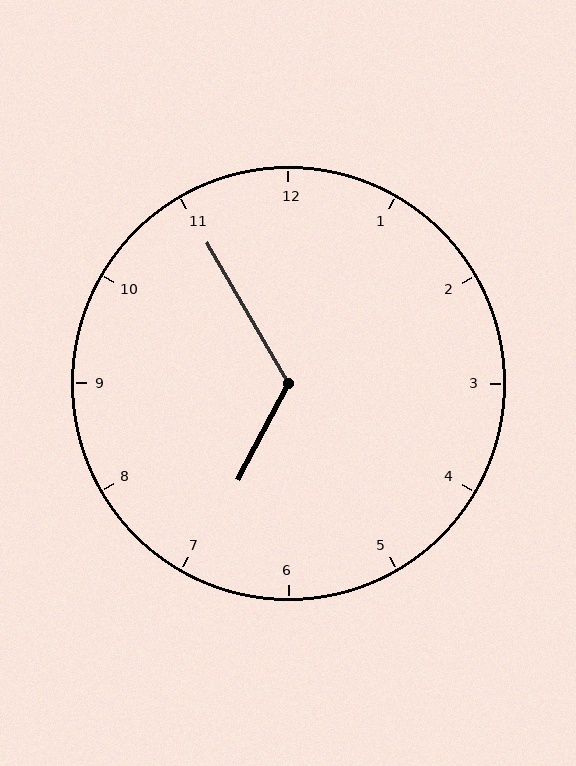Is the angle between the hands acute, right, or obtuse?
It is obtuse.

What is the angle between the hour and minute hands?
Approximately 122 degrees.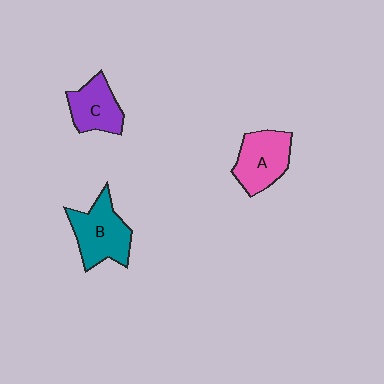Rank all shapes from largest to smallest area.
From largest to smallest: B (teal), A (pink), C (purple).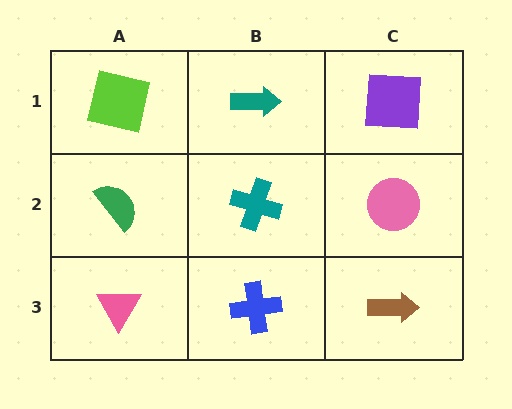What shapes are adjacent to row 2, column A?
A lime square (row 1, column A), a pink triangle (row 3, column A), a teal cross (row 2, column B).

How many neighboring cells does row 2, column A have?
3.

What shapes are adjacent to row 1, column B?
A teal cross (row 2, column B), a lime square (row 1, column A), a purple square (row 1, column C).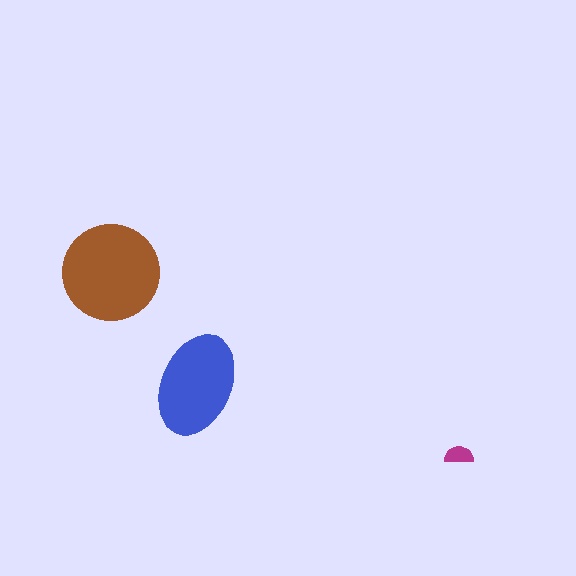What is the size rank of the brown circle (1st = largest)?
1st.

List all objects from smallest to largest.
The magenta semicircle, the blue ellipse, the brown circle.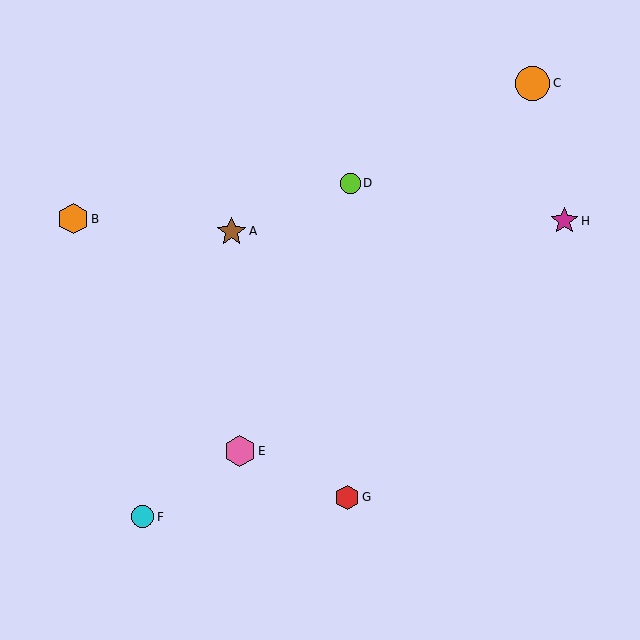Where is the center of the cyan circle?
The center of the cyan circle is at (143, 517).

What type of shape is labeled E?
Shape E is a pink hexagon.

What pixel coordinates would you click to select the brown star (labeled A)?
Click at (231, 231) to select the brown star A.